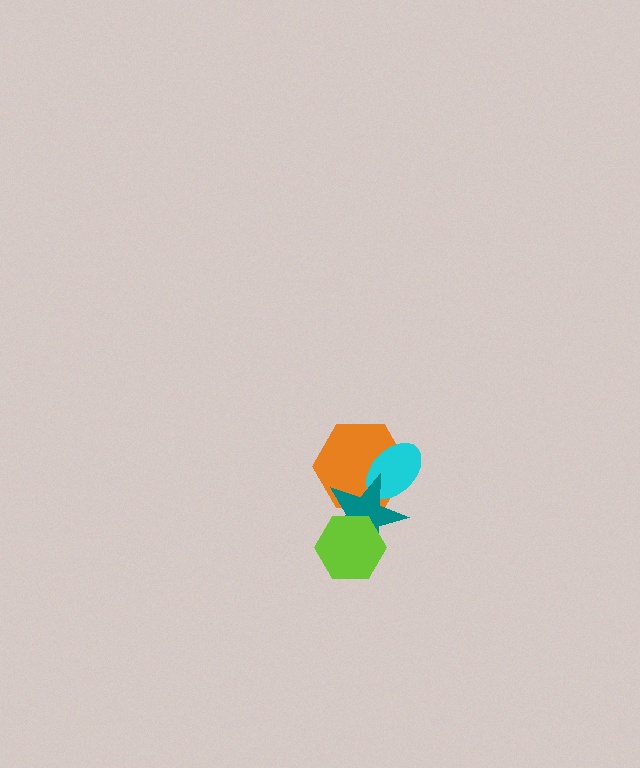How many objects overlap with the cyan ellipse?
2 objects overlap with the cyan ellipse.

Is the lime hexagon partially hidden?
No, no other shape covers it.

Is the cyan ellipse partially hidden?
Yes, it is partially covered by another shape.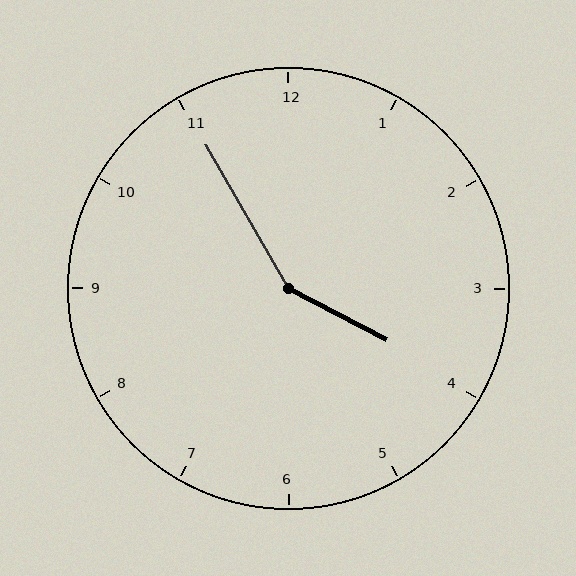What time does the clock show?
3:55.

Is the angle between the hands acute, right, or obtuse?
It is obtuse.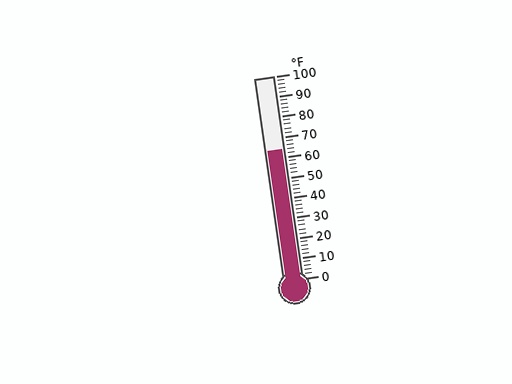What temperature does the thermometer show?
The thermometer shows approximately 64°F.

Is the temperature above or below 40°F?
The temperature is above 40°F.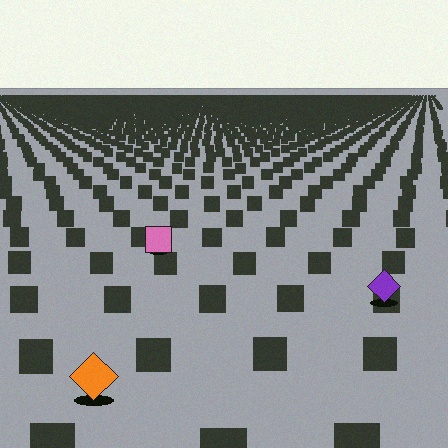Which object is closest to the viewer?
The orange diamond is closest. The texture marks near it are larger and more spread out.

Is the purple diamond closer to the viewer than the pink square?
Yes. The purple diamond is closer — you can tell from the texture gradient: the ground texture is coarser near it.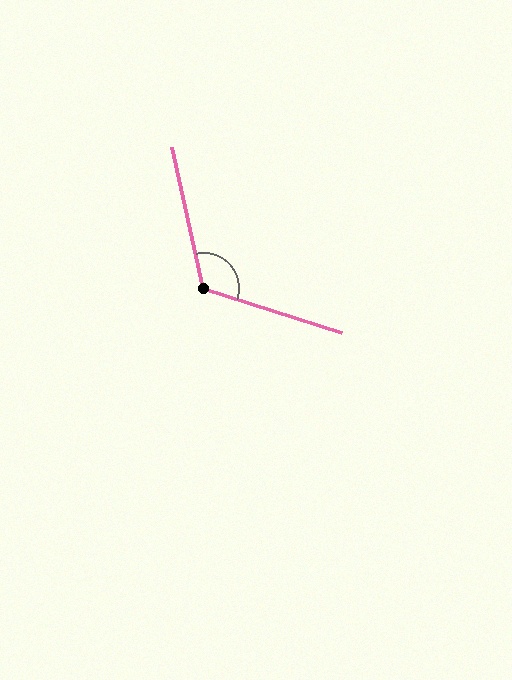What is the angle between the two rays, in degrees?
Approximately 120 degrees.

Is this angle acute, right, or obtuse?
It is obtuse.